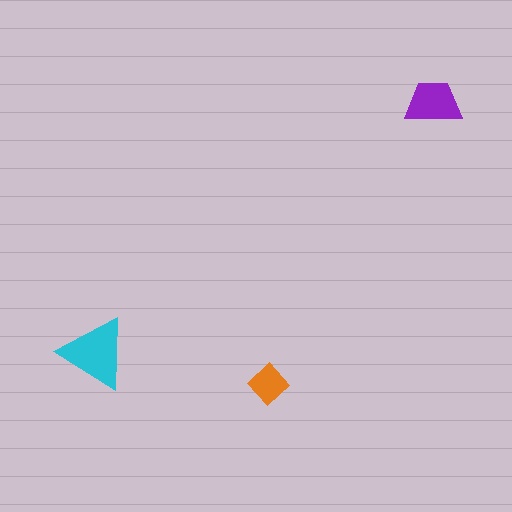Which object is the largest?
The cyan triangle.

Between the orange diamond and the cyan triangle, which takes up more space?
The cyan triangle.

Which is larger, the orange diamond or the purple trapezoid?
The purple trapezoid.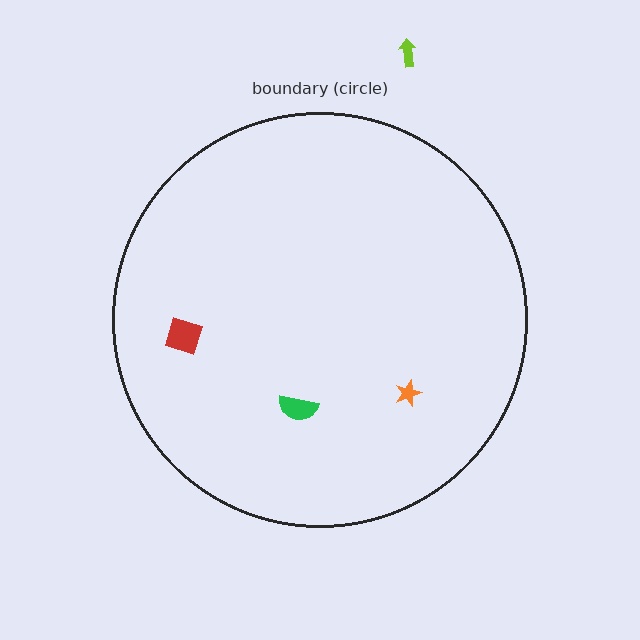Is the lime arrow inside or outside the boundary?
Outside.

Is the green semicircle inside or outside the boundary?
Inside.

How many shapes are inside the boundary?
3 inside, 1 outside.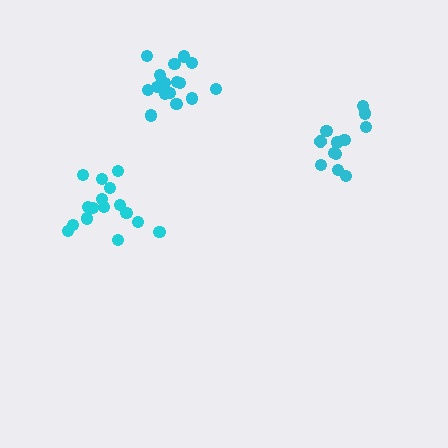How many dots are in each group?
Group 1: 17 dots, Group 2: 16 dots, Group 3: 12 dots (45 total).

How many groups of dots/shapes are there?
There are 3 groups.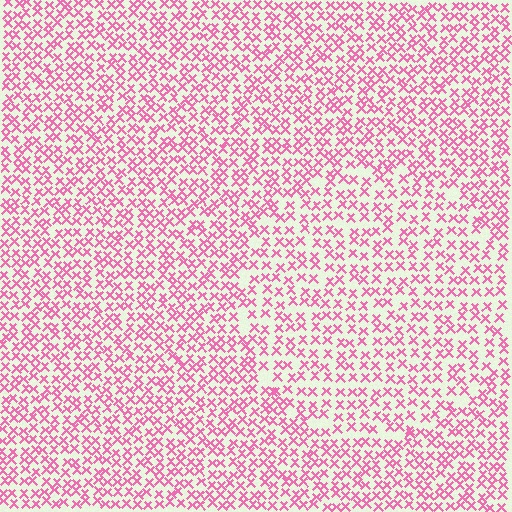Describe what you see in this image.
The image contains small pink elements arranged at two different densities. A circle-shaped region is visible where the elements are less densely packed than the surrounding area.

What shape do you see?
I see a circle.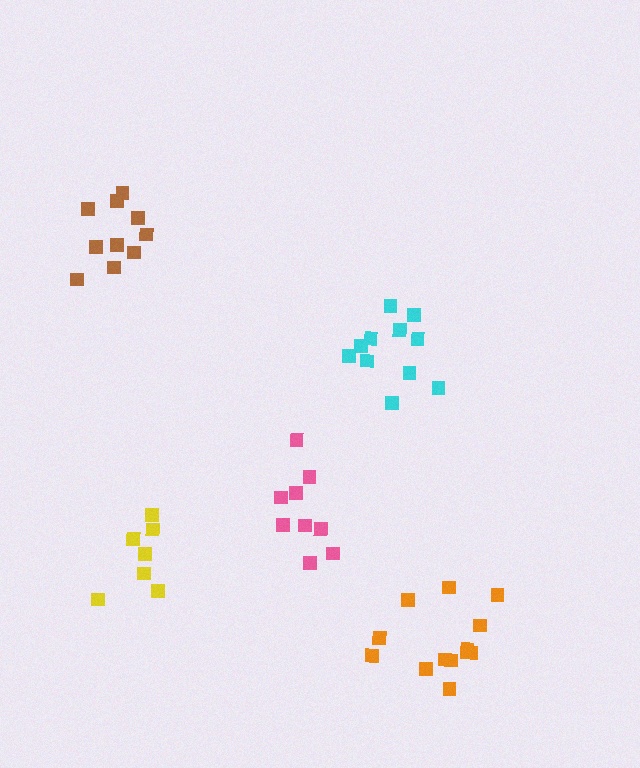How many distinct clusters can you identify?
There are 5 distinct clusters.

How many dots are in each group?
Group 1: 13 dots, Group 2: 9 dots, Group 3: 7 dots, Group 4: 11 dots, Group 5: 10 dots (50 total).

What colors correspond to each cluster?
The clusters are colored: orange, pink, yellow, cyan, brown.